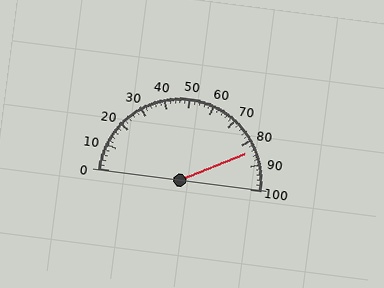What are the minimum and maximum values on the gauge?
The gauge ranges from 0 to 100.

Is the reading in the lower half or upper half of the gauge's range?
The reading is in the upper half of the range (0 to 100).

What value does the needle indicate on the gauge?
The needle indicates approximately 84.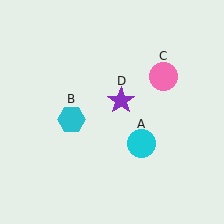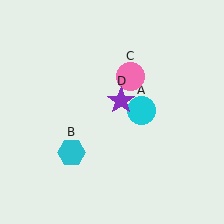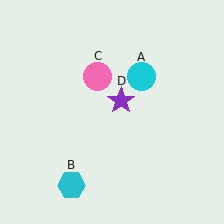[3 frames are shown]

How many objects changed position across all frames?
3 objects changed position: cyan circle (object A), cyan hexagon (object B), pink circle (object C).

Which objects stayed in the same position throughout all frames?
Purple star (object D) remained stationary.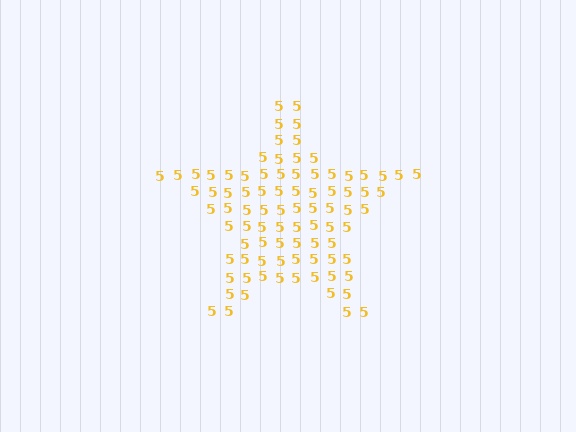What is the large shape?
The large shape is a star.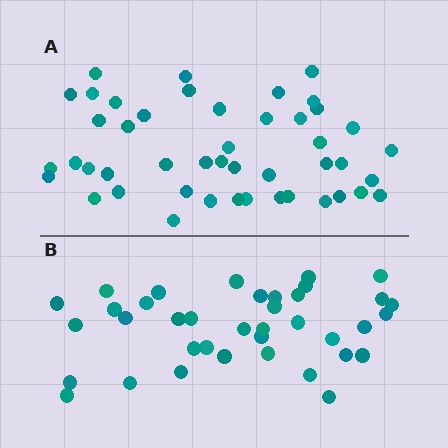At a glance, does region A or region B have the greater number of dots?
Region A (the top region) has more dots.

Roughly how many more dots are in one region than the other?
Region A has roughly 8 or so more dots than region B.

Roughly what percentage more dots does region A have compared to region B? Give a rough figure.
About 20% more.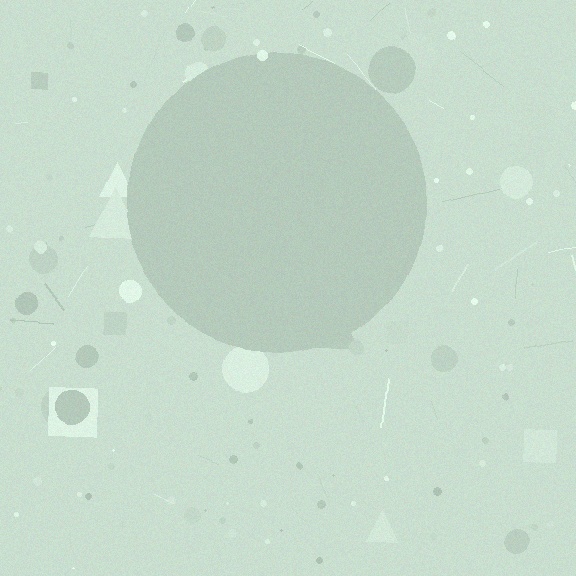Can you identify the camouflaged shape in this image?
The camouflaged shape is a circle.